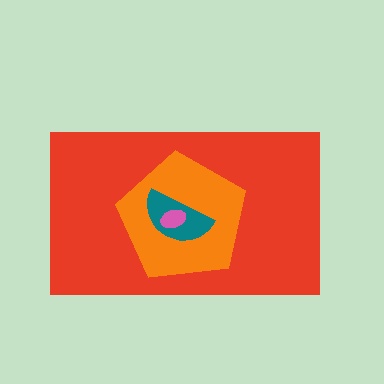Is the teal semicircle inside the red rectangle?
Yes.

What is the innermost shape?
The pink ellipse.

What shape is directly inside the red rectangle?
The orange pentagon.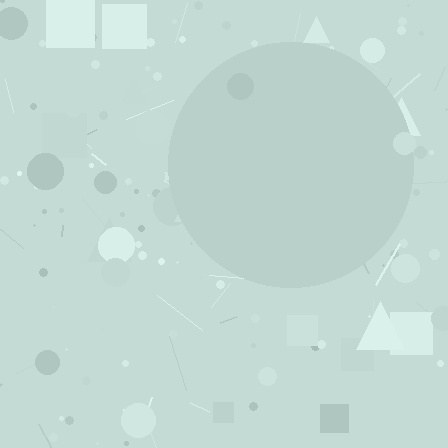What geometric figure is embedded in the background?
A circle is embedded in the background.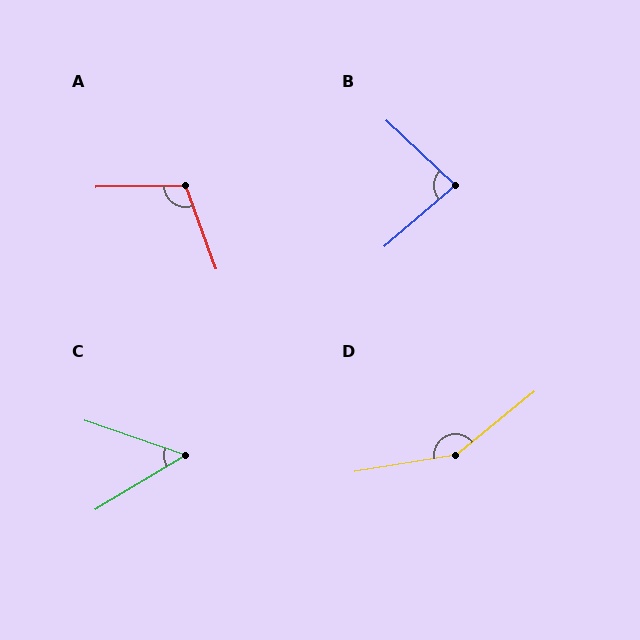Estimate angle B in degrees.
Approximately 84 degrees.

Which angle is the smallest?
C, at approximately 50 degrees.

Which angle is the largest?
D, at approximately 150 degrees.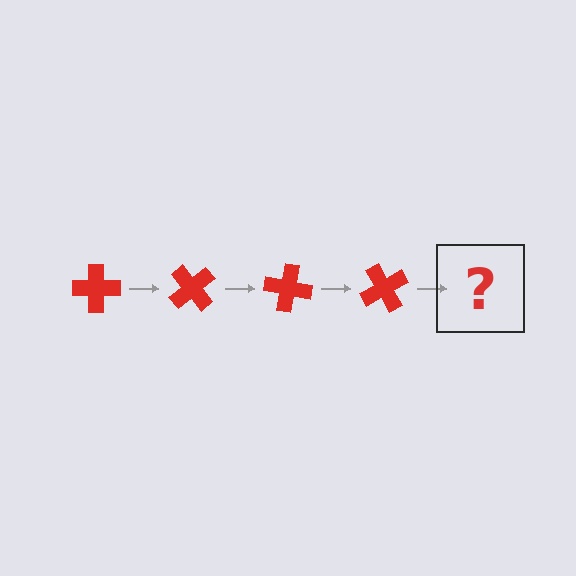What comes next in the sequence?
The next element should be a red cross rotated 200 degrees.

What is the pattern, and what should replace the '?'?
The pattern is that the cross rotates 50 degrees each step. The '?' should be a red cross rotated 200 degrees.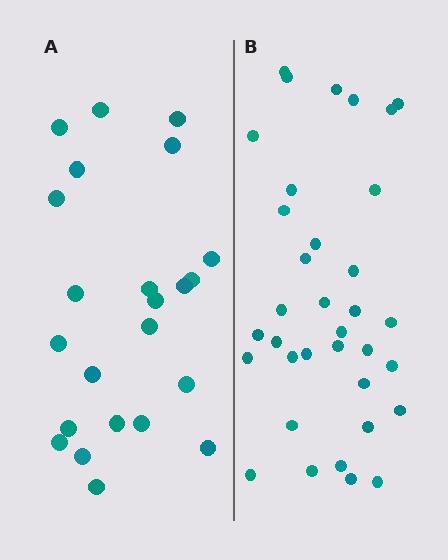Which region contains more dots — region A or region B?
Region B (the right region) has more dots.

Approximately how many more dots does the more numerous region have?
Region B has roughly 12 or so more dots than region A.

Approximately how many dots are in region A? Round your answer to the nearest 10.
About 20 dots. (The exact count is 23, which rounds to 20.)